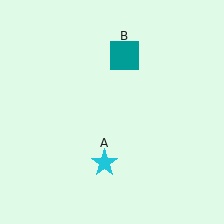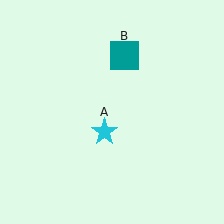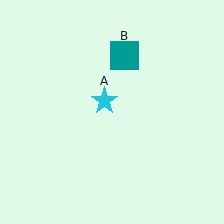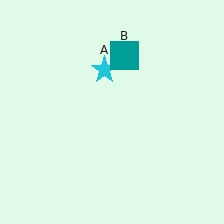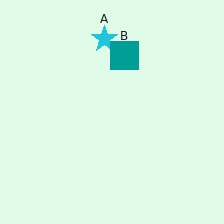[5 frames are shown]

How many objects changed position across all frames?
1 object changed position: cyan star (object A).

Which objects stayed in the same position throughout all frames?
Teal square (object B) remained stationary.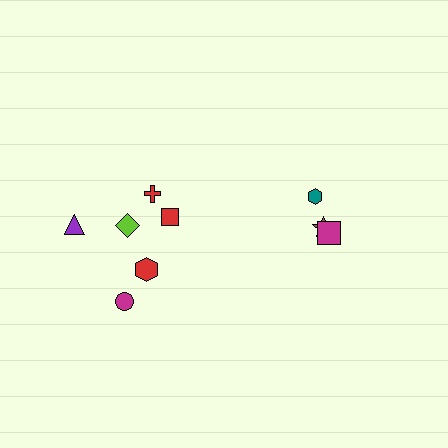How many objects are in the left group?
There are 6 objects.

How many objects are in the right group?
There are 3 objects.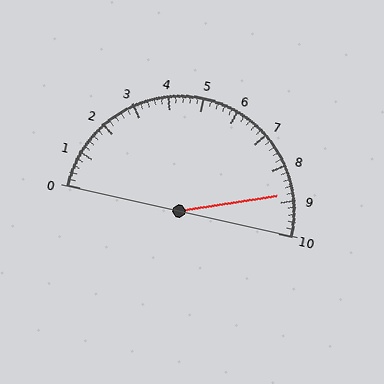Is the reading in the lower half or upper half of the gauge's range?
The reading is in the upper half of the range (0 to 10).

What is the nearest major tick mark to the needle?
The nearest major tick mark is 9.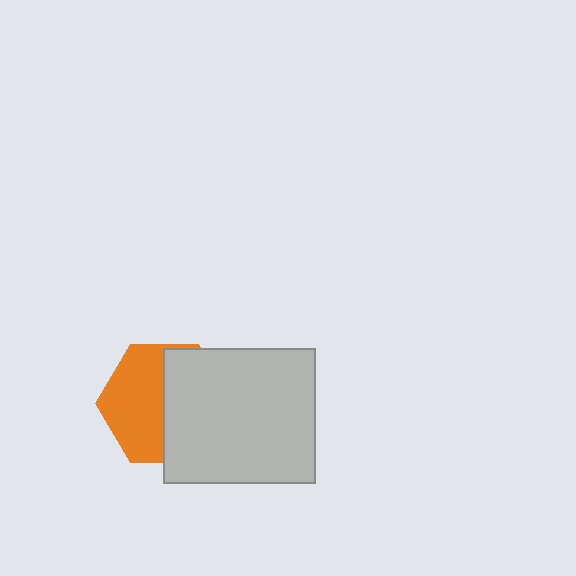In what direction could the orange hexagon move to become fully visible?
The orange hexagon could move left. That would shift it out from behind the light gray rectangle entirely.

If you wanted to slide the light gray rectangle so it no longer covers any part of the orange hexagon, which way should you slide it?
Slide it right — that is the most direct way to separate the two shapes.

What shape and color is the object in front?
The object in front is a light gray rectangle.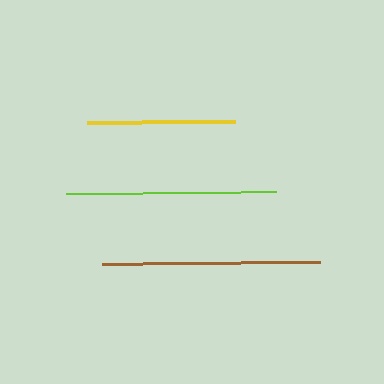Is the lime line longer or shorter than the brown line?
The brown line is longer than the lime line.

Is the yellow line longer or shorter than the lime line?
The lime line is longer than the yellow line.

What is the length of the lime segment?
The lime segment is approximately 211 pixels long.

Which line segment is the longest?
The brown line is the longest at approximately 218 pixels.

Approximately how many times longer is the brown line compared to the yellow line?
The brown line is approximately 1.5 times the length of the yellow line.